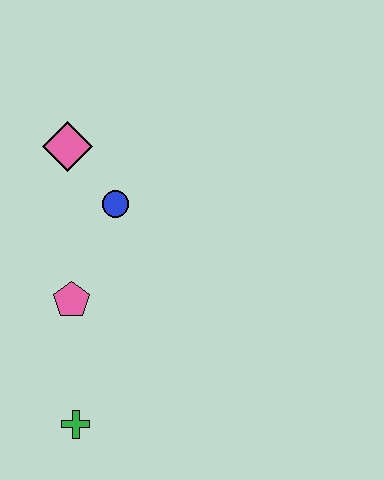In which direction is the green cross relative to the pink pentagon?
The green cross is below the pink pentagon.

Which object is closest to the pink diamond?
The blue circle is closest to the pink diamond.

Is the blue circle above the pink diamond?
No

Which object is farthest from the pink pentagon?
The pink diamond is farthest from the pink pentagon.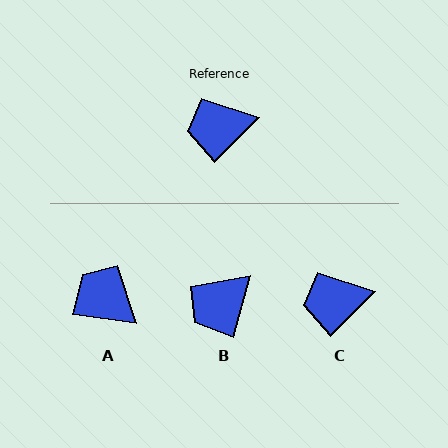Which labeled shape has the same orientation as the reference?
C.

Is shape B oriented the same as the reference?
No, it is off by about 29 degrees.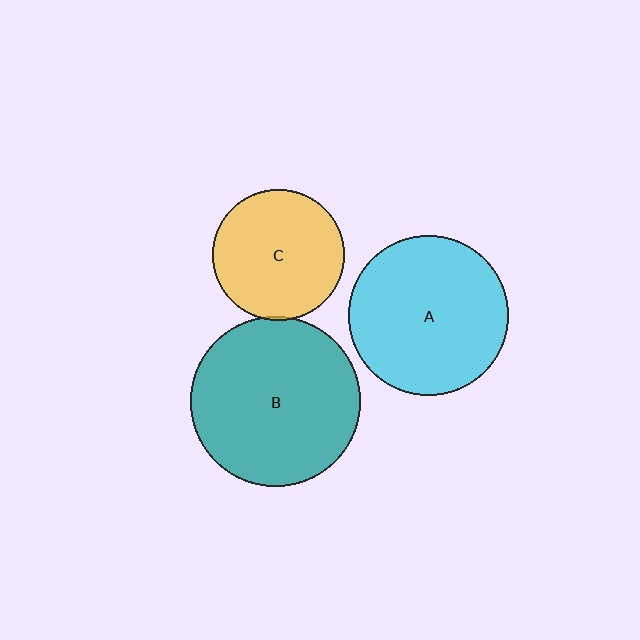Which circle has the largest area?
Circle B (teal).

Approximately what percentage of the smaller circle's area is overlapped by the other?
Approximately 5%.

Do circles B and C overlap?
Yes.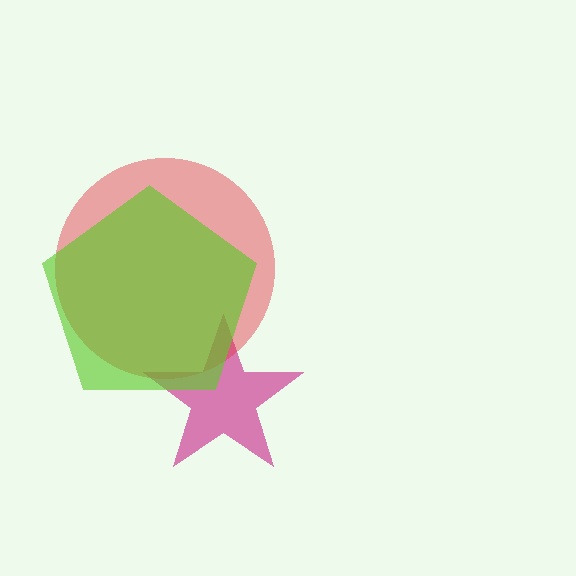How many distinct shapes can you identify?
There are 3 distinct shapes: a magenta star, a red circle, a lime pentagon.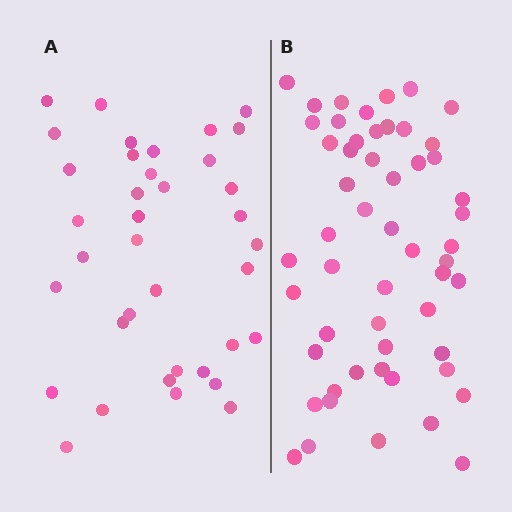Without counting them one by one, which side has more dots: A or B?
Region B (the right region) has more dots.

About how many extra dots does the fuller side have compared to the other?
Region B has approximately 15 more dots than region A.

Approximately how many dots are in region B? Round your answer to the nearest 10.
About 50 dots. (The exact count is 54, which rounds to 50.)